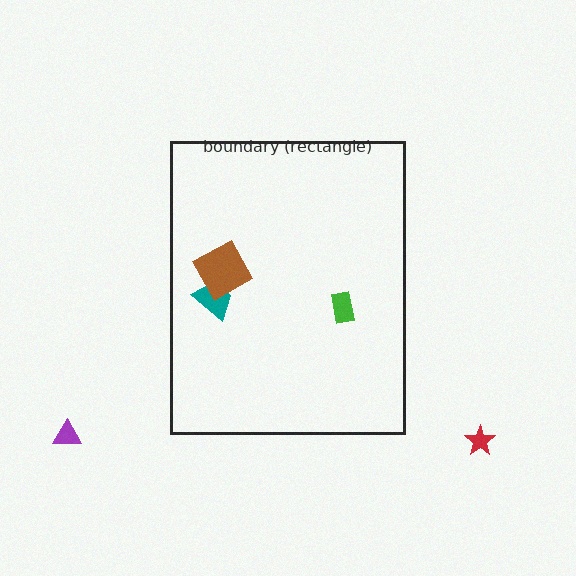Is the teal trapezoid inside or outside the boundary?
Inside.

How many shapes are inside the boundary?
3 inside, 2 outside.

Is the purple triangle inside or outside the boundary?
Outside.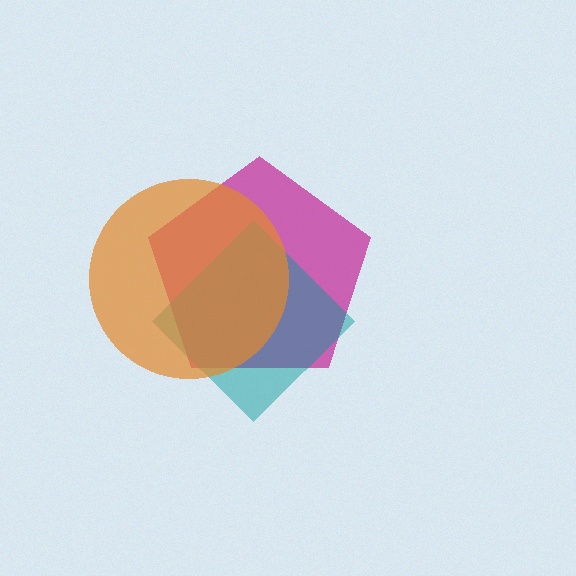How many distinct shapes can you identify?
There are 3 distinct shapes: a magenta pentagon, a teal diamond, an orange circle.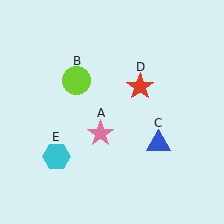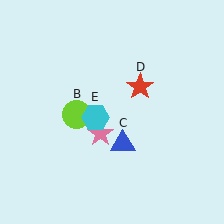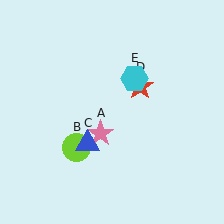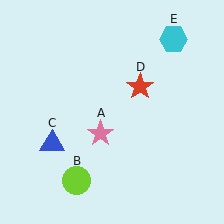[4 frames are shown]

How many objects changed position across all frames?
3 objects changed position: lime circle (object B), blue triangle (object C), cyan hexagon (object E).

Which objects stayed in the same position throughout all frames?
Pink star (object A) and red star (object D) remained stationary.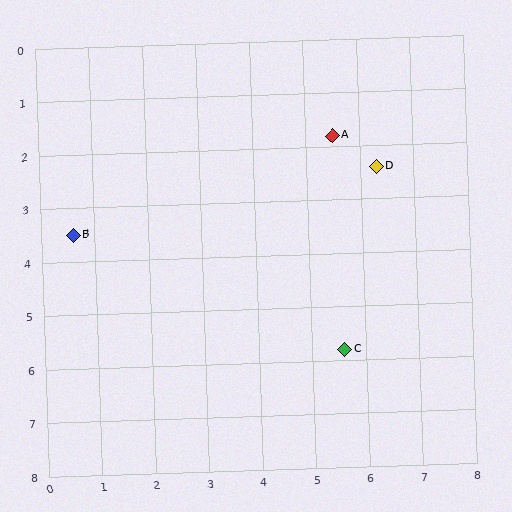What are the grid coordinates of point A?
Point A is at approximately (5.5, 1.8).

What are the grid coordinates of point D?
Point D is at approximately (6.3, 2.4).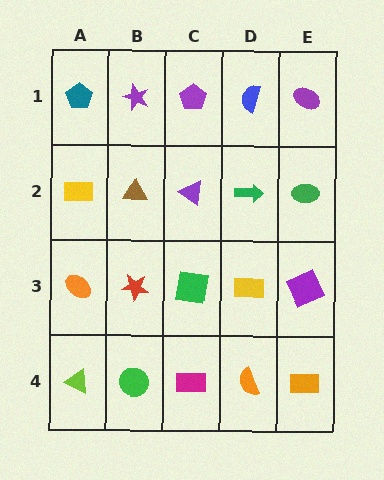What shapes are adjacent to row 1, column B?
A brown triangle (row 2, column B), a teal pentagon (row 1, column A), a purple pentagon (row 1, column C).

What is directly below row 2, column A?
An orange ellipse.